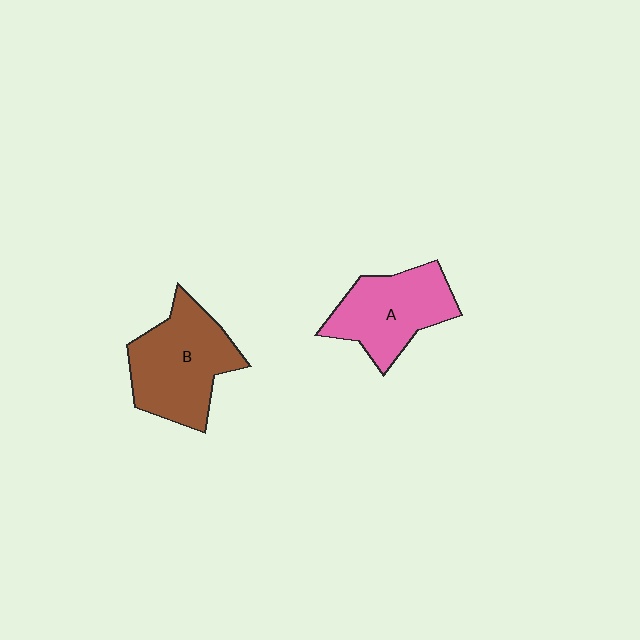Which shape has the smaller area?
Shape A (pink).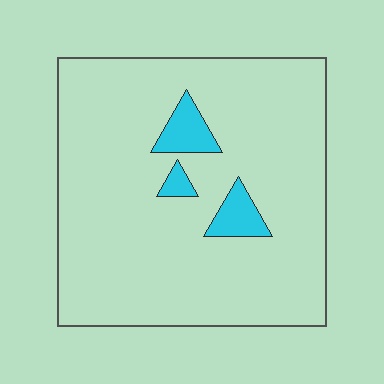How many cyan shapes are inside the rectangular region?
3.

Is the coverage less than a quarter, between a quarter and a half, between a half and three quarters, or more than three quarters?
Less than a quarter.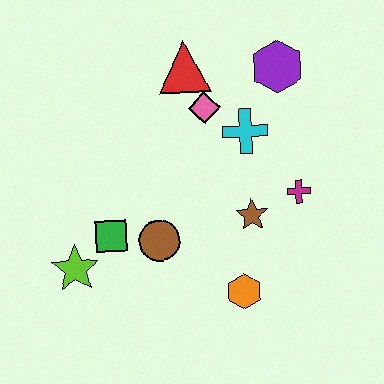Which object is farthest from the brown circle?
The purple hexagon is farthest from the brown circle.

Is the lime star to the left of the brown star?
Yes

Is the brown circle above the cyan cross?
No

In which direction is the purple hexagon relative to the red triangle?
The purple hexagon is to the right of the red triangle.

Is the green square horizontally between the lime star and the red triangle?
Yes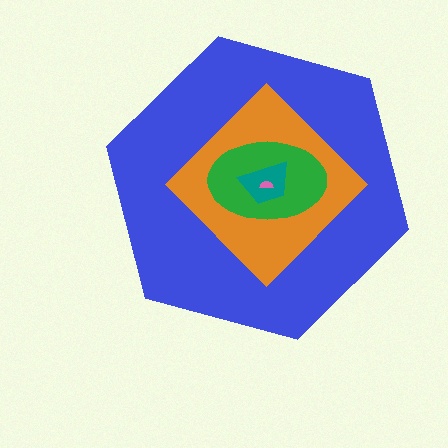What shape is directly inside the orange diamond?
The green ellipse.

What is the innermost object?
The pink semicircle.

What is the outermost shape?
The blue hexagon.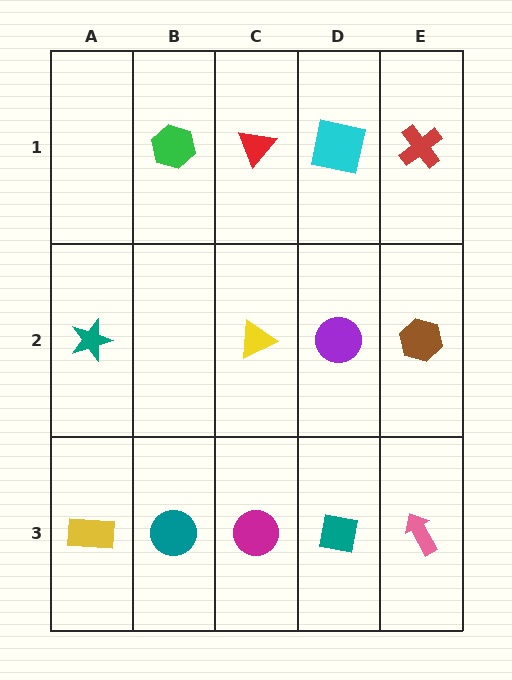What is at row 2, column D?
A purple circle.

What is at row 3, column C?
A magenta circle.